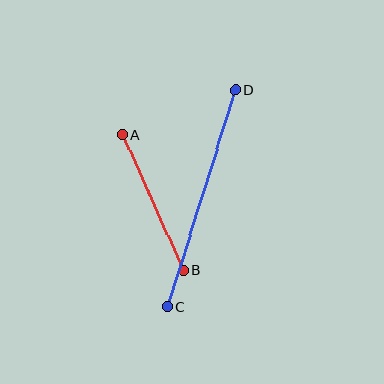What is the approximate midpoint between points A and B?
The midpoint is at approximately (153, 202) pixels.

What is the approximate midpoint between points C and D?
The midpoint is at approximately (201, 199) pixels.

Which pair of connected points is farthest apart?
Points C and D are farthest apart.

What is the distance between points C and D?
The distance is approximately 227 pixels.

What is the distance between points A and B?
The distance is approximately 149 pixels.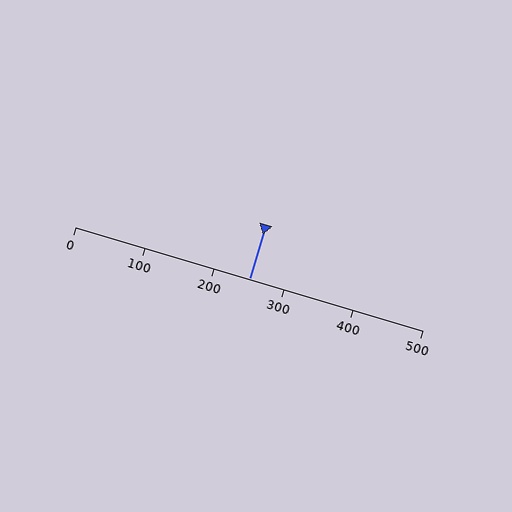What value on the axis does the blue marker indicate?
The marker indicates approximately 250.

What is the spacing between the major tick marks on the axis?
The major ticks are spaced 100 apart.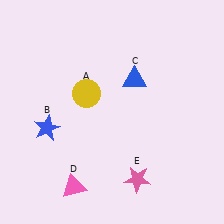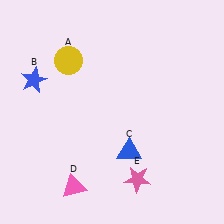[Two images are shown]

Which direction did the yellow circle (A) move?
The yellow circle (A) moved up.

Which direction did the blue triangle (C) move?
The blue triangle (C) moved down.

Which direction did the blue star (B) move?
The blue star (B) moved up.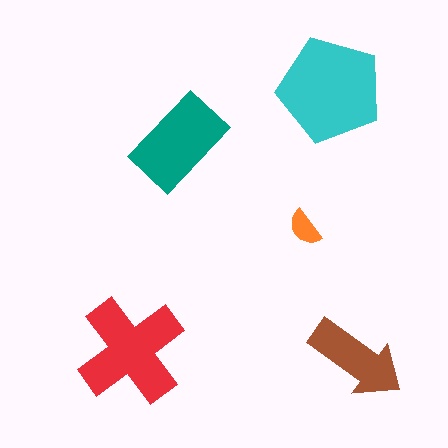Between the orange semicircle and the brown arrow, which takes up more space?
The brown arrow.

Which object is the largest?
The cyan pentagon.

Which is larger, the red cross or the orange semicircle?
The red cross.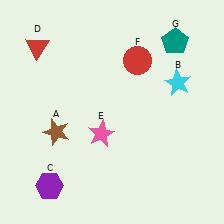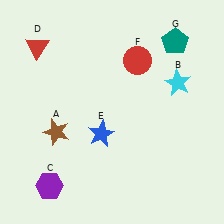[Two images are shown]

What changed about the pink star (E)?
In Image 1, E is pink. In Image 2, it changed to blue.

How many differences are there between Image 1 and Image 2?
There is 1 difference between the two images.